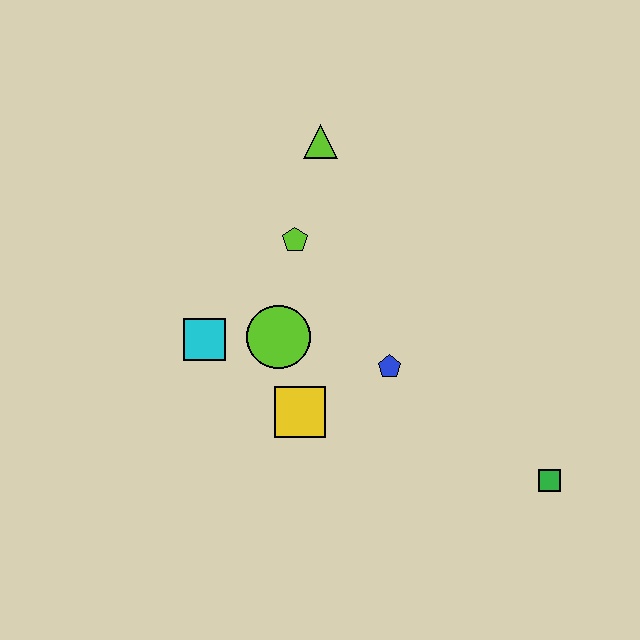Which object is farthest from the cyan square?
The green square is farthest from the cyan square.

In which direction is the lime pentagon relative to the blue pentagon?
The lime pentagon is above the blue pentagon.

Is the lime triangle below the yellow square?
No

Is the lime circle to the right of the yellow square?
No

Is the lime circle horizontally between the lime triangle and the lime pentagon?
No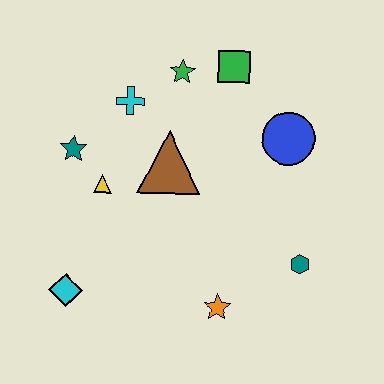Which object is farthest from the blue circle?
The cyan diamond is farthest from the blue circle.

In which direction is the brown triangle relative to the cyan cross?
The brown triangle is below the cyan cross.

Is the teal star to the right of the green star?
No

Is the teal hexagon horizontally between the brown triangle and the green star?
No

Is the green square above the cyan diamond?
Yes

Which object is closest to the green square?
The green star is closest to the green square.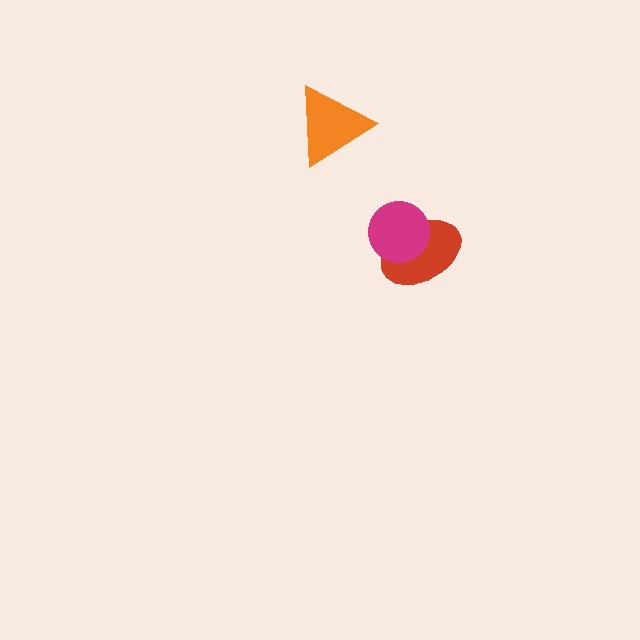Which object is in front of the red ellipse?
The magenta circle is in front of the red ellipse.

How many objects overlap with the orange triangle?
0 objects overlap with the orange triangle.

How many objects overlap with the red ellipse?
1 object overlaps with the red ellipse.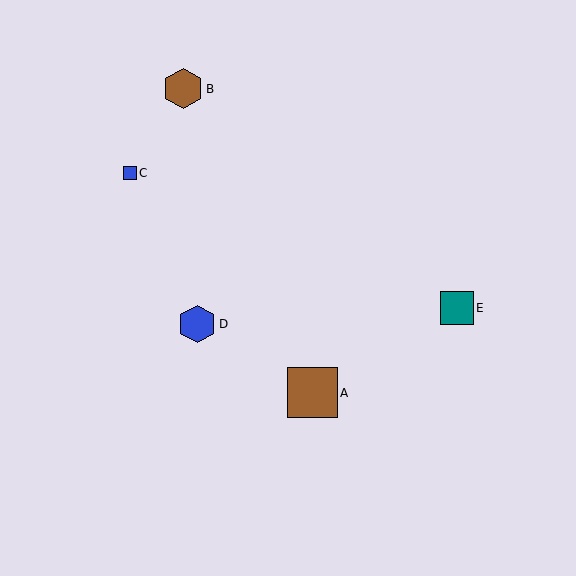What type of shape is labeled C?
Shape C is a blue square.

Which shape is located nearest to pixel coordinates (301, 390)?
The brown square (labeled A) at (312, 393) is nearest to that location.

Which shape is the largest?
The brown square (labeled A) is the largest.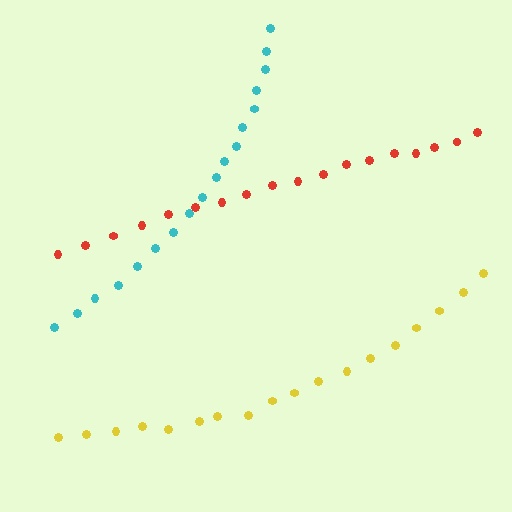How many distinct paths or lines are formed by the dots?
There are 3 distinct paths.